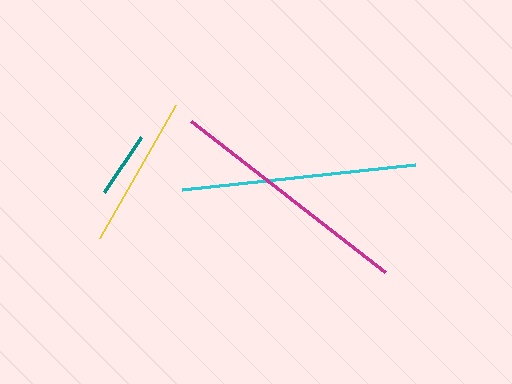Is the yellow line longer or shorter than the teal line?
The yellow line is longer than the teal line.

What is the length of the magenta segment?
The magenta segment is approximately 246 pixels long.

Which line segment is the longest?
The magenta line is the longest at approximately 246 pixels.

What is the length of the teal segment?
The teal segment is approximately 66 pixels long.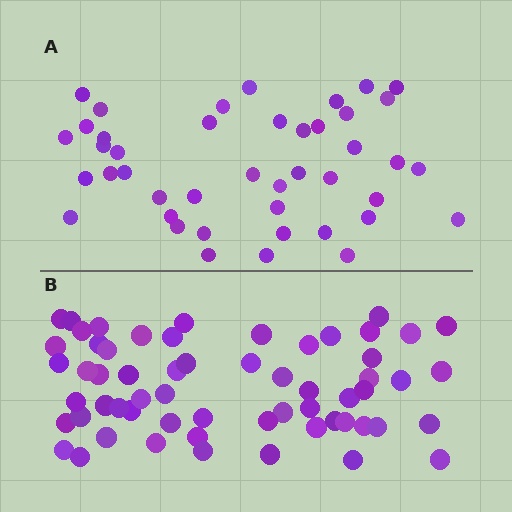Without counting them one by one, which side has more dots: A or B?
Region B (the bottom region) has more dots.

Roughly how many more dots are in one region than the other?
Region B has approximately 15 more dots than region A.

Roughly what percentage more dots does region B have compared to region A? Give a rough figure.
About 40% more.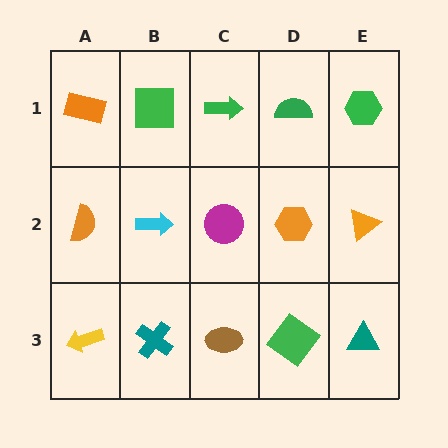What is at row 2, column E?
An orange triangle.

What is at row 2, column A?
An orange semicircle.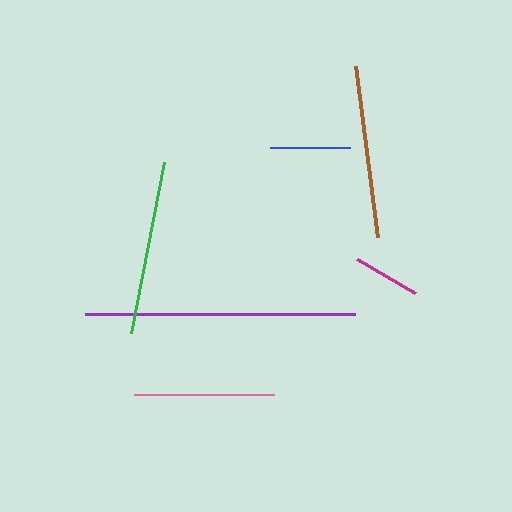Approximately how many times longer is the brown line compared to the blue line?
The brown line is approximately 2.2 times the length of the blue line.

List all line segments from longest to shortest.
From longest to shortest: purple, green, brown, pink, blue, magenta.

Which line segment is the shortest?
The magenta line is the shortest at approximately 67 pixels.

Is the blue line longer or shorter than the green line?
The green line is longer than the blue line.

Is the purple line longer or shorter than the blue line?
The purple line is longer than the blue line.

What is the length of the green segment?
The green segment is approximately 174 pixels long.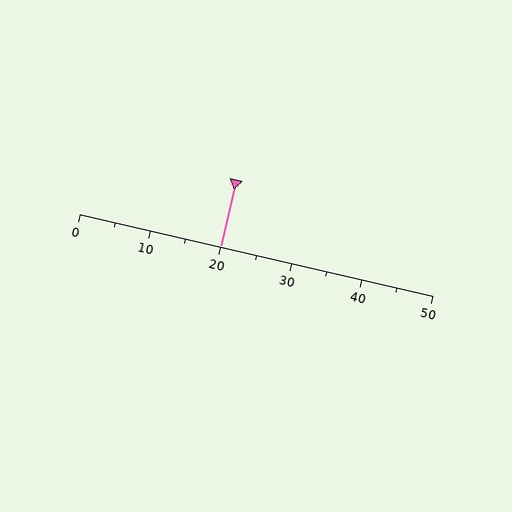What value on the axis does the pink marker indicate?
The marker indicates approximately 20.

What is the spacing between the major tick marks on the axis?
The major ticks are spaced 10 apart.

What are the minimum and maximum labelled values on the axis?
The axis runs from 0 to 50.